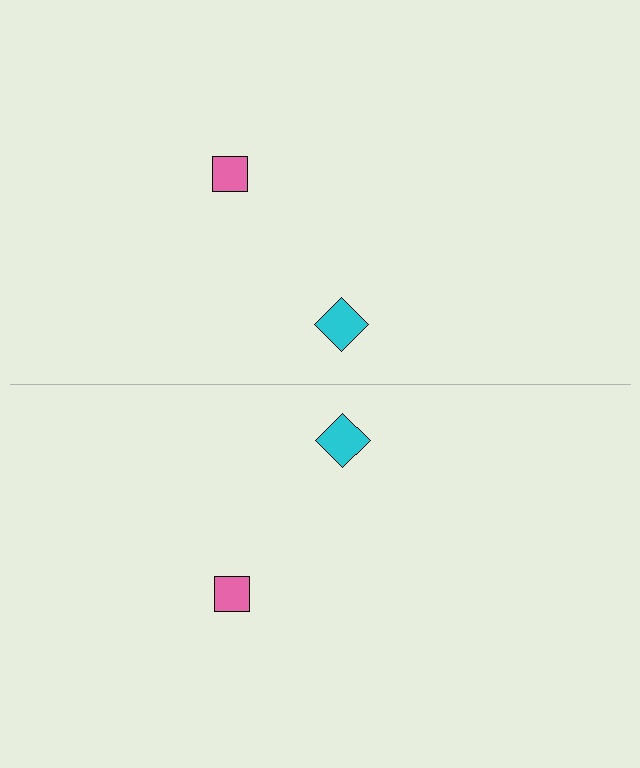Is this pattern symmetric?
Yes, this pattern has bilateral (reflection) symmetry.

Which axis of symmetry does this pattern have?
The pattern has a horizontal axis of symmetry running through the center of the image.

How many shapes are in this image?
There are 4 shapes in this image.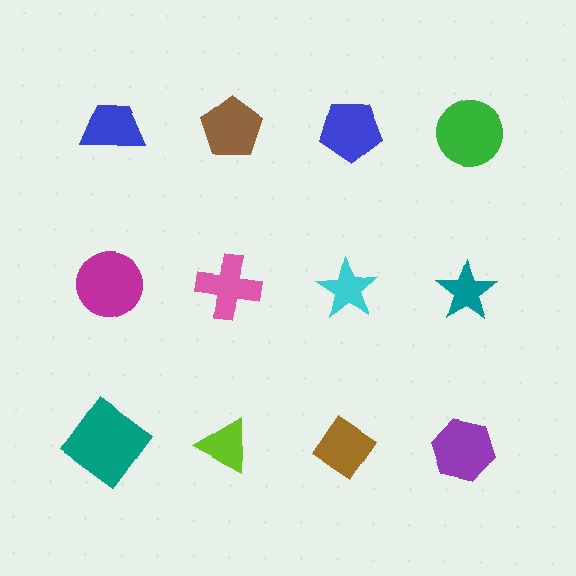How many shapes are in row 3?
4 shapes.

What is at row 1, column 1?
A blue trapezoid.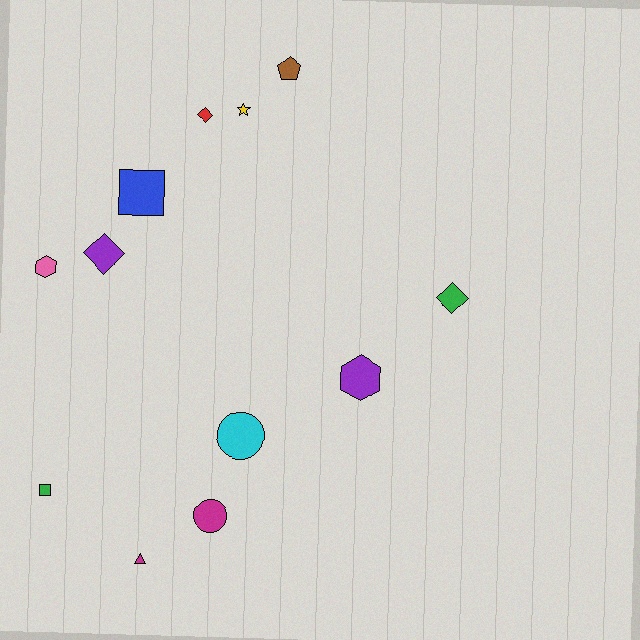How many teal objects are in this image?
There are no teal objects.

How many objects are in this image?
There are 12 objects.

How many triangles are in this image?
There is 1 triangle.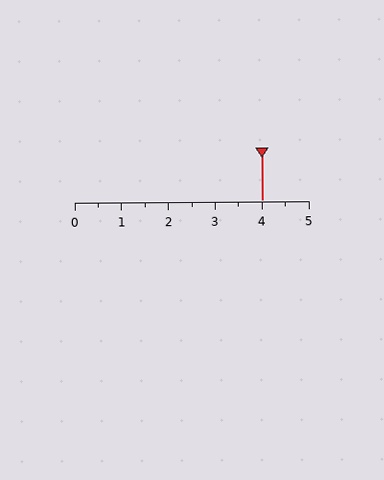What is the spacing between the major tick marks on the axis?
The major ticks are spaced 1 apart.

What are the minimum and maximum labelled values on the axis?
The axis runs from 0 to 5.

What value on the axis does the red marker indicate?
The marker indicates approximately 4.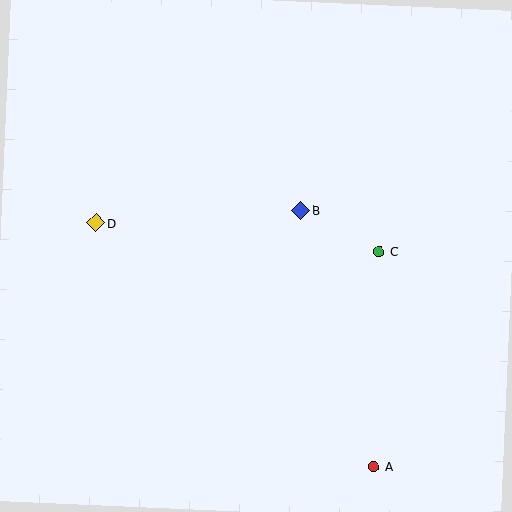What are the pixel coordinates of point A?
Point A is at (374, 467).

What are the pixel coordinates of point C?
Point C is at (379, 252).